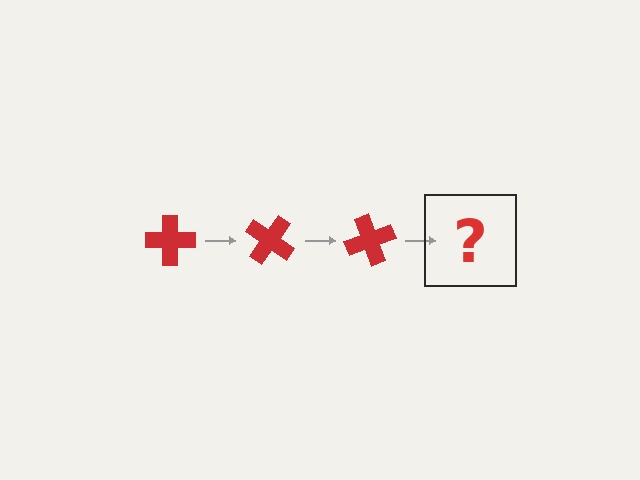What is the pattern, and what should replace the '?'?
The pattern is that the cross rotates 35 degrees each step. The '?' should be a red cross rotated 105 degrees.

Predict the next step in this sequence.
The next step is a red cross rotated 105 degrees.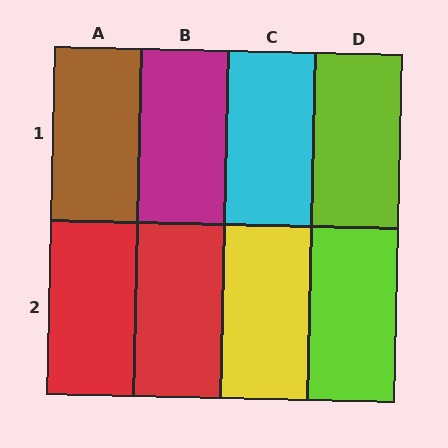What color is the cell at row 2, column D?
Lime.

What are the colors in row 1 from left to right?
Brown, magenta, cyan, lime.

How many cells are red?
2 cells are red.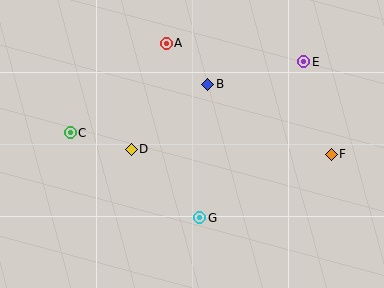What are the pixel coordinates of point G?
Point G is at (200, 218).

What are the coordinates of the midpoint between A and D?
The midpoint between A and D is at (149, 96).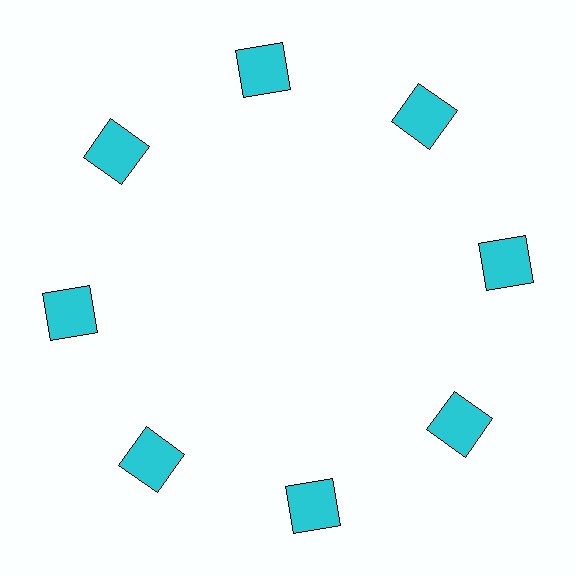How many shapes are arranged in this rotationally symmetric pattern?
There are 8 shapes, arranged in 8 groups of 1.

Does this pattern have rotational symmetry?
Yes, this pattern has 8-fold rotational symmetry. It looks the same after rotating 45 degrees around the center.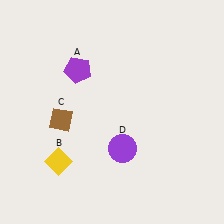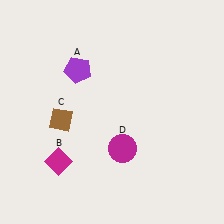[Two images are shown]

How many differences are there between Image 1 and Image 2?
There are 2 differences between the two images.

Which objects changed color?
B changed from yellow to magenta. D changed from purple to magenta.